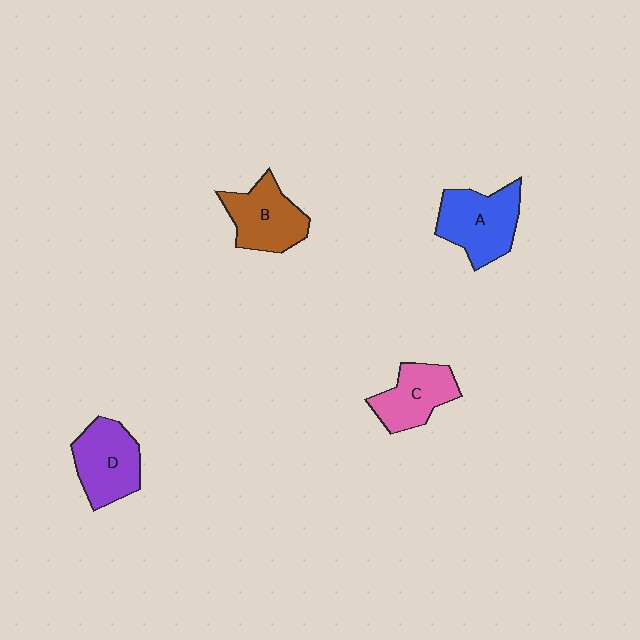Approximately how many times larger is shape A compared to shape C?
Approximately 1.3 times.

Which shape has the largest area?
Shape A (blue).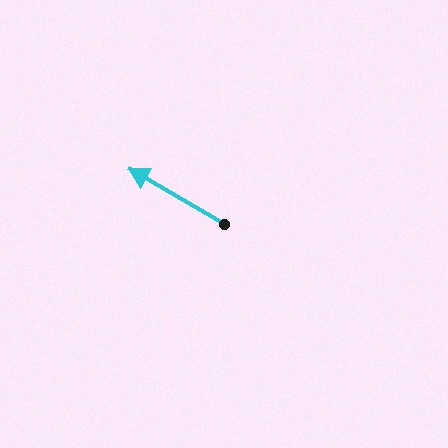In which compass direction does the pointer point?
Northwest.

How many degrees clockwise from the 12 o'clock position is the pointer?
Approximately 300 degrees.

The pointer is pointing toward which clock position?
Roughly 10 o'clock.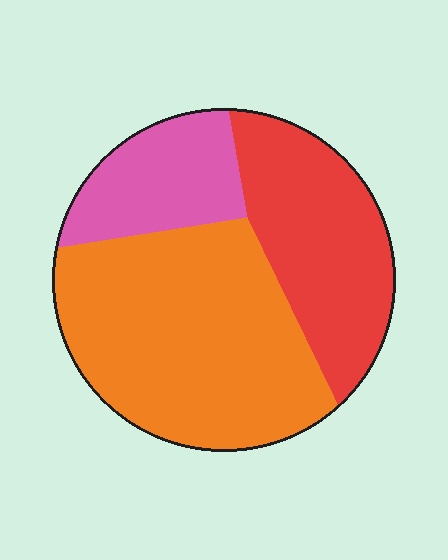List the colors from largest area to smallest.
From largest to smallest: orange, red, pink.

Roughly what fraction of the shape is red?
Red takes up between a quarter and a half of the shape.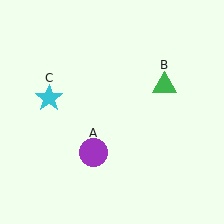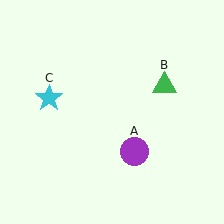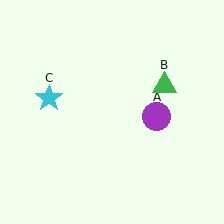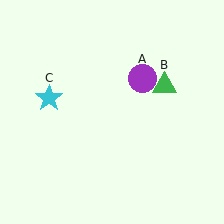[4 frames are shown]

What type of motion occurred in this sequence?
The purple circle (object A) rotated counterclockwise around the center of the scene.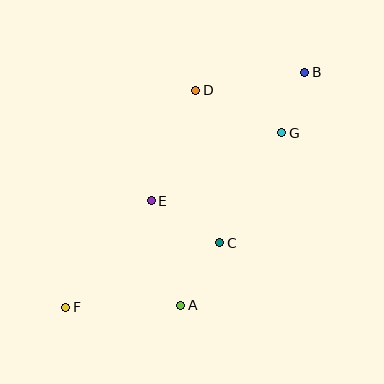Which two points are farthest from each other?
Points B and F are farthest from each other.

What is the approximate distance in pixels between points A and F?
The distance between A and F is approximately 115 pixels.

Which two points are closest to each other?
Points B and G are closest to each other.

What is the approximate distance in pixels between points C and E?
The distance between C and E is approximately 80 pixels.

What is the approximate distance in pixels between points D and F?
The distance between D and F is approximately 253 pixels.